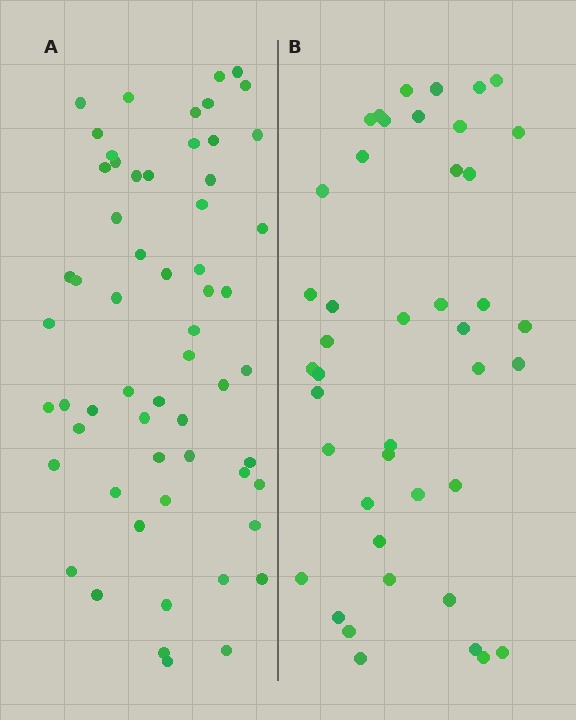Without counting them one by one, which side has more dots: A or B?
Region A (the left region) has more dots.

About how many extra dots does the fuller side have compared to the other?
Region A has approximately 15 more dots than region B.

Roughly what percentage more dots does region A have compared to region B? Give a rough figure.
About 35% more.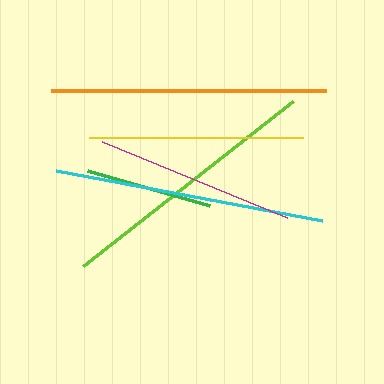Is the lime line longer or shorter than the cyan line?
The cyan line is longer than the lime line.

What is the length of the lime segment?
The lime segment is approximately 266 pixels long.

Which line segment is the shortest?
The green line is the shortest at approximately 127 pixels.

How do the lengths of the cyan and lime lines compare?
The cyan and lime lines are approximately the same length.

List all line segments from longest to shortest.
From longest to shortest: orange, cyan, lime, yellow, magenta, green.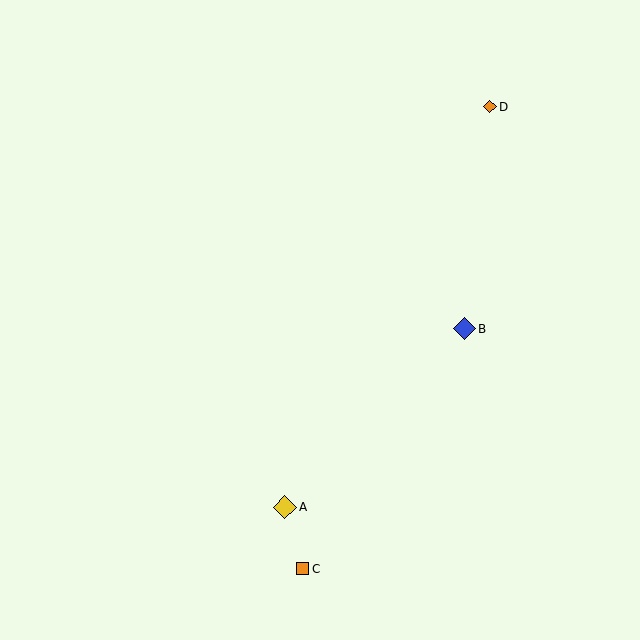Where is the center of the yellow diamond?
The center of the yellow diamond is at (285, 507).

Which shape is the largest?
The yellow diamond (labeled A) is the largest.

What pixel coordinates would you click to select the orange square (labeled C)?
Click at (303, 569) to select the orange square C.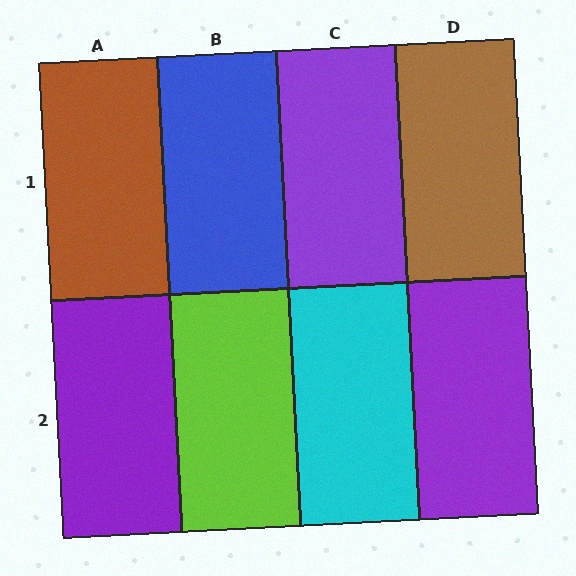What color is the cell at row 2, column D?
Purple.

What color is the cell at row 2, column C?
Cyan.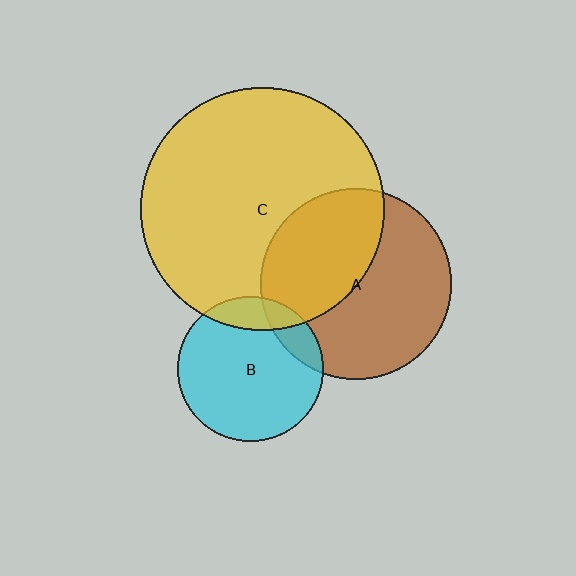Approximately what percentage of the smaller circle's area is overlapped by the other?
Approximately 15%.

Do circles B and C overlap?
Yes.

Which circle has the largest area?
Circle C (yellow).